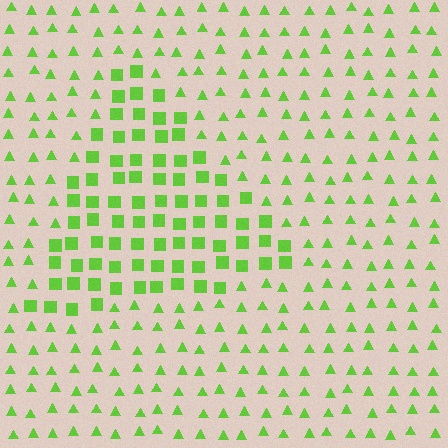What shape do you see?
I see a triangle.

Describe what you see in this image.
The image is filled with small lime elements arranged in a uniform grid. A triangle-shaped region contains squares, while the surrounding area contains triangles. The boundary is defined purely by the change in element shape.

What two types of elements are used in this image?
The image uses squares inside the triangle region and triangles outside it.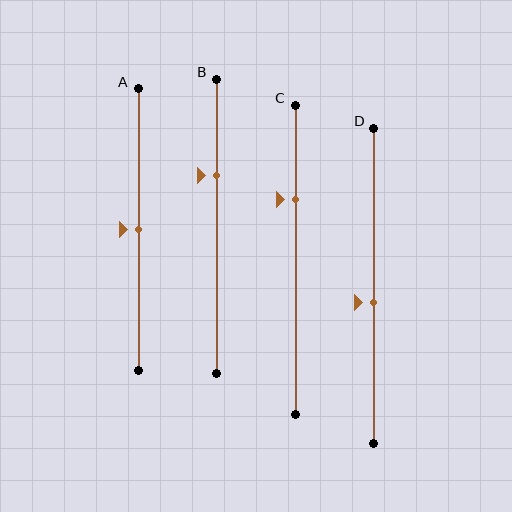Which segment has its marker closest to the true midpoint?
Segment A has its marker closest to the true midpoint.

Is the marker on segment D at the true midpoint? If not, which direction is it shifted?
No, the marker on segment D is shifted downward by about 5% of the segment length.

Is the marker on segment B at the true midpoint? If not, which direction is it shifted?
No, the marker on segment B is shifted upward by about 17% of the segment length.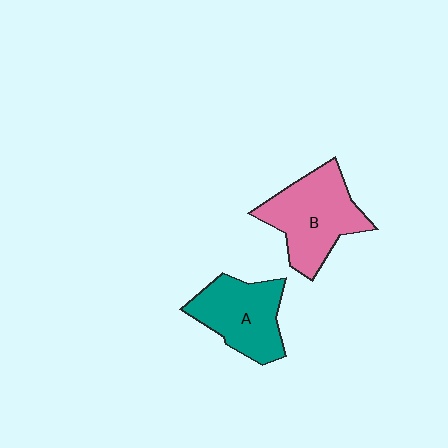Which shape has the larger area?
Shape B (pink).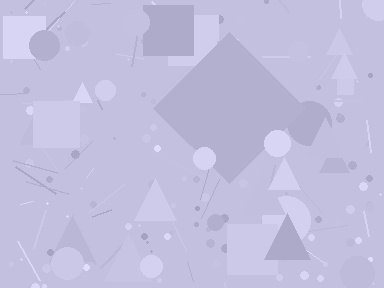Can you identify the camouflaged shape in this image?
The camouflaged shape is a diamond.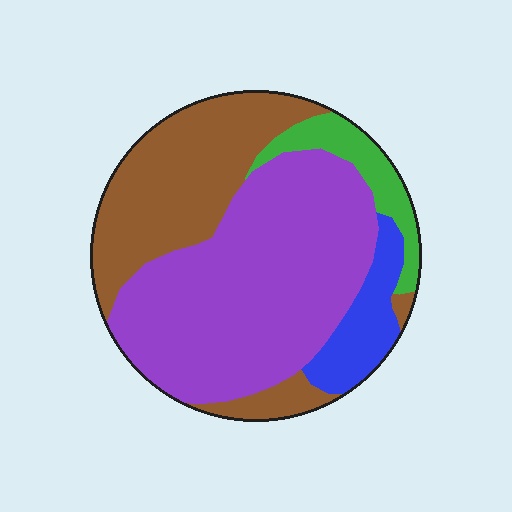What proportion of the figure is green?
Green takes up about one tenth (1/10) of the figure.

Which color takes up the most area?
Purple, at roughly 50%.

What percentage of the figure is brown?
Brown takes up between a quarter and a half of the figure.